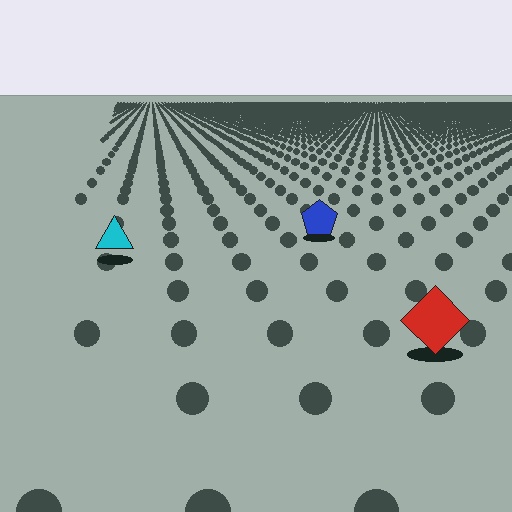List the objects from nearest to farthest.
From nearest to farthest: the red diamond, the cyan triangle, the blue pentagon.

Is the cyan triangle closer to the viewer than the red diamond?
No. The red diamond is closer — you can tell from the texture gradient: the ground texture is coarser near it.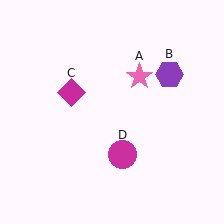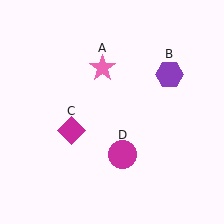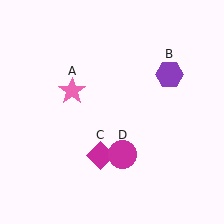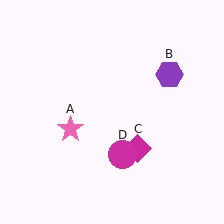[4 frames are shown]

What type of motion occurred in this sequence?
The pink star (object A), magenta diamond (object C) rotated counterclockwise around the center of the scene.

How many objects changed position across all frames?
2 objects changed position: pink star (object A), magenta diamond (object C).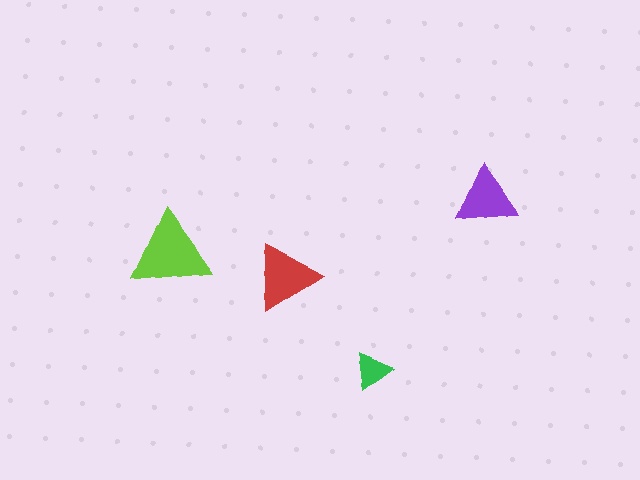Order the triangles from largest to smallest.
the lime one, the red one, the purple one, the green one.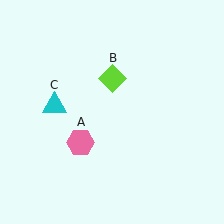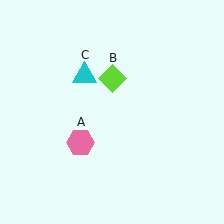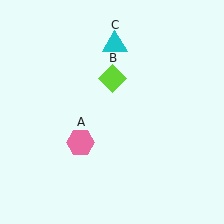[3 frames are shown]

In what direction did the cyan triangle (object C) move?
The cyan triangle (object C) moved up and to the right.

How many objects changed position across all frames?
1 object changed position: cyan triangle (object C).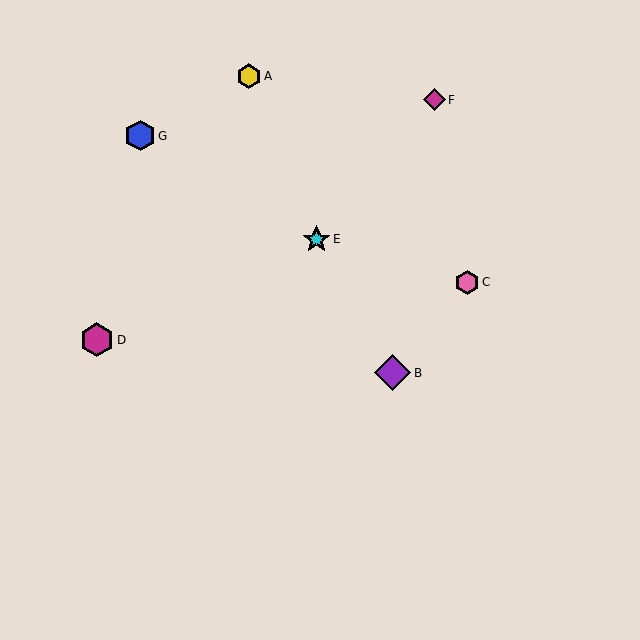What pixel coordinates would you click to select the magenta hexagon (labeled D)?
Click at (97, 340) to select the magenta hexagon D.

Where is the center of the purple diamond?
The center of the purple diamond is at (393, 373).